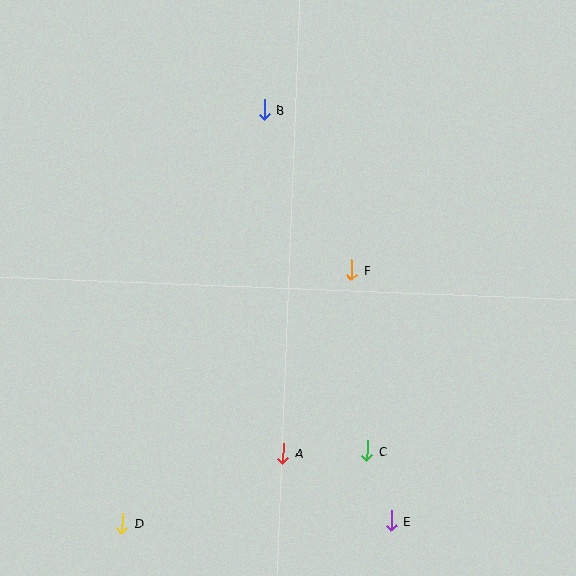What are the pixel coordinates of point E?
Point E is at (391, 521).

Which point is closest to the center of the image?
Point F at (351, 270) is closest to the center.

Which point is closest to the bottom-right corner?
Point E is closest to the bottom-right corner.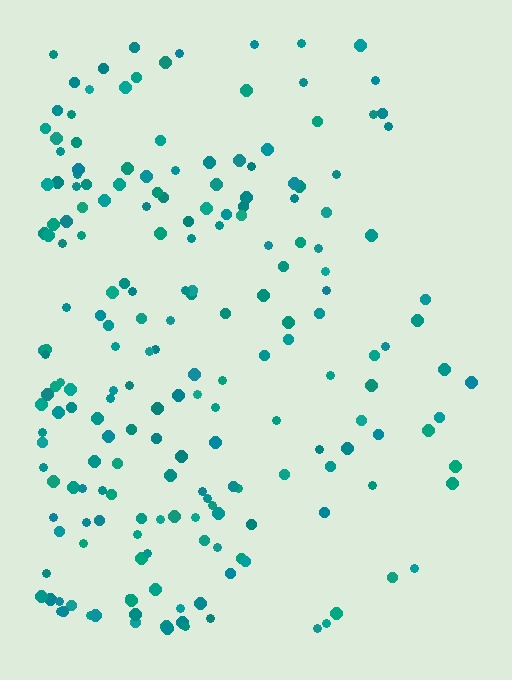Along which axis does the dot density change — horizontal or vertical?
Horizontal.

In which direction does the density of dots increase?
From right to left, with the left side densest.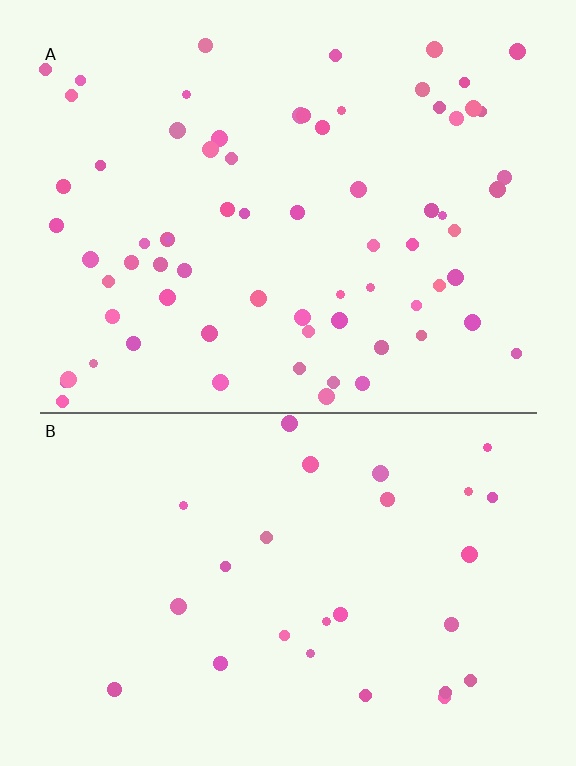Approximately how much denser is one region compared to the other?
Approximately 2.6× — region A over region B.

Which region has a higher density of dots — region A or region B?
A (the top).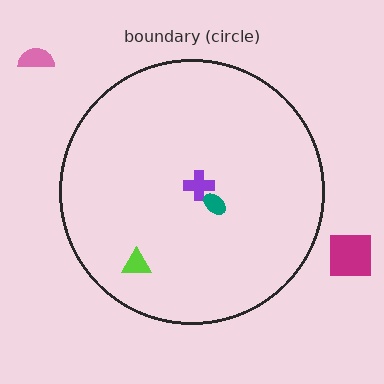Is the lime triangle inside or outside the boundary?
Inside.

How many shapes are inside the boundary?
3 inside, 2 outside.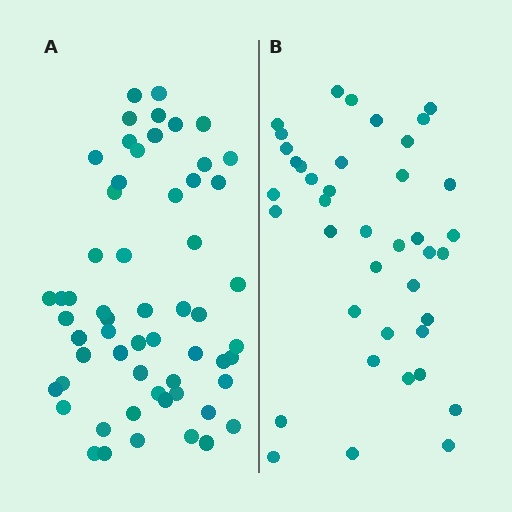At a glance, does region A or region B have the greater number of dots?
Region A (the left region) has more dots.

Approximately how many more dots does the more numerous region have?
Region A has approximately 20 more dots than region B.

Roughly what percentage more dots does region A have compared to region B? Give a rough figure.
About 45% more.